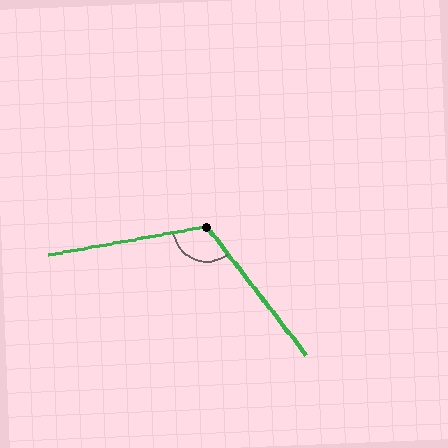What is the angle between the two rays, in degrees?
Approximately 118 degrees.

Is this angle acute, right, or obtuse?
It is obtuse.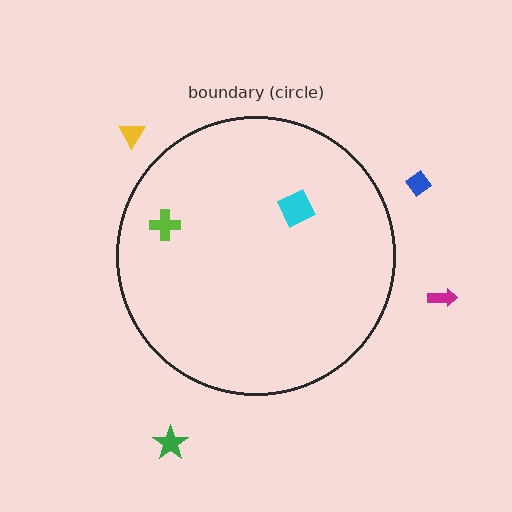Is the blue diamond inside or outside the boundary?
Outside.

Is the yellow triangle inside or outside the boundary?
Outside.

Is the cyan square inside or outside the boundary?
Inside.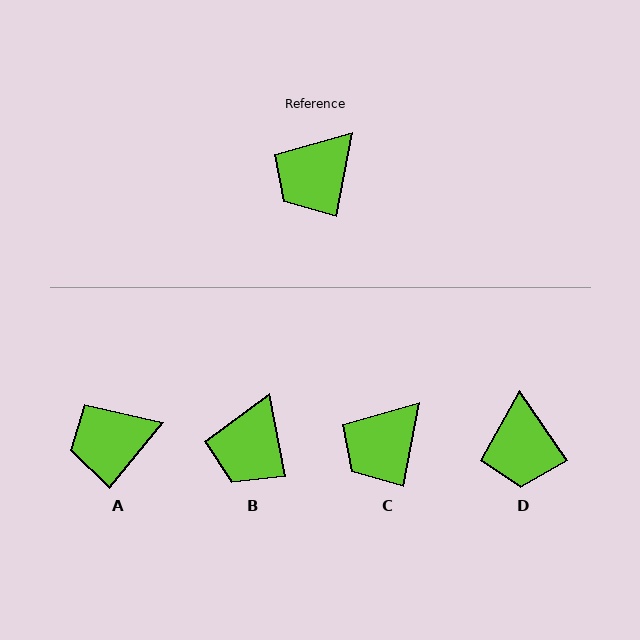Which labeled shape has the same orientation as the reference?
C.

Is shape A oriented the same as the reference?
No, it is off by about 28 degrees.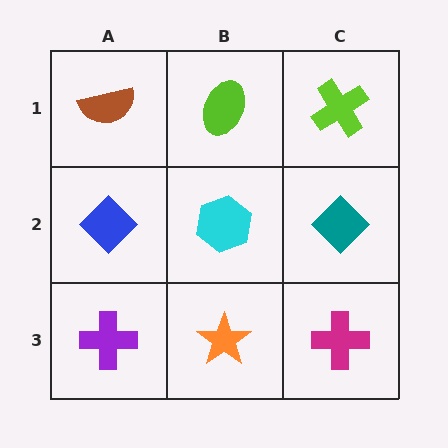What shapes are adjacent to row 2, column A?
A brown semicircle (row 1, column A), a purple cross (row 3, column A), a cyan hexagon (row 2, column B).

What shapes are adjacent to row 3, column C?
A teal diamond (row 2, column C), an orange star (row 3, column B).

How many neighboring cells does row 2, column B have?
4.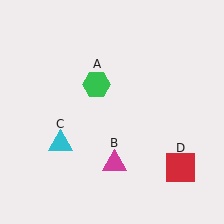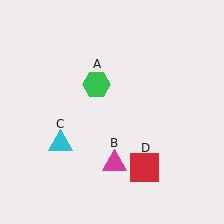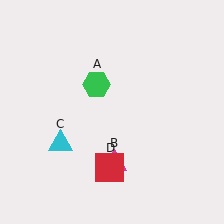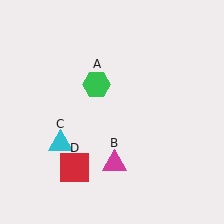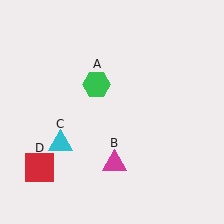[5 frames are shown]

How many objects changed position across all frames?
1 object changed position: red square (object D).